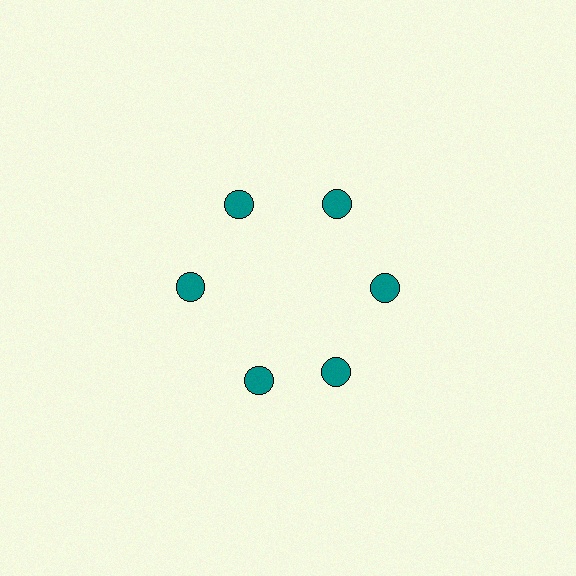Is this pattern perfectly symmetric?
No. The 6 teal circles are arranged in a ring, but one element near the 7 o'clock position is rotated out of alignment along the ring, breaking the 6-fold rotational symmetry.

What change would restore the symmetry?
The symmetry would be restored by rotating it back into even spacing with its neighbors so that all 6 circles sit at equal angles and equal distance from the center.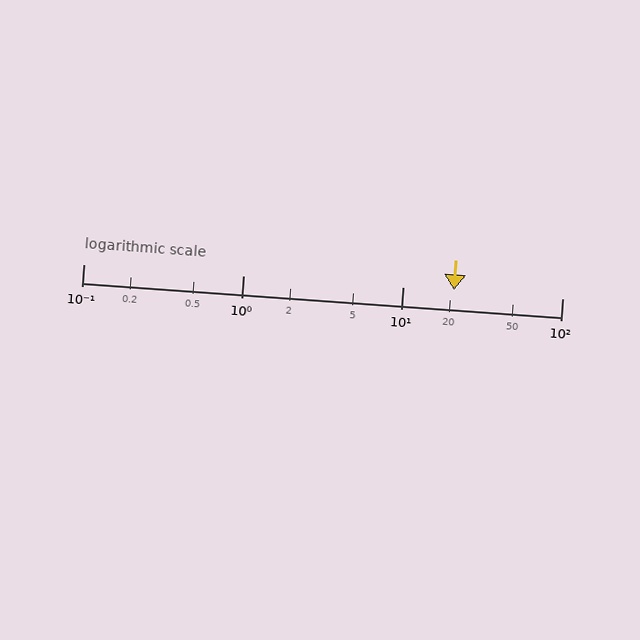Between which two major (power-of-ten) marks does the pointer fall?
The pointer is between 10 and 100.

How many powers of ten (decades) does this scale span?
The scale spans 3 decades, from 0.1 to 100.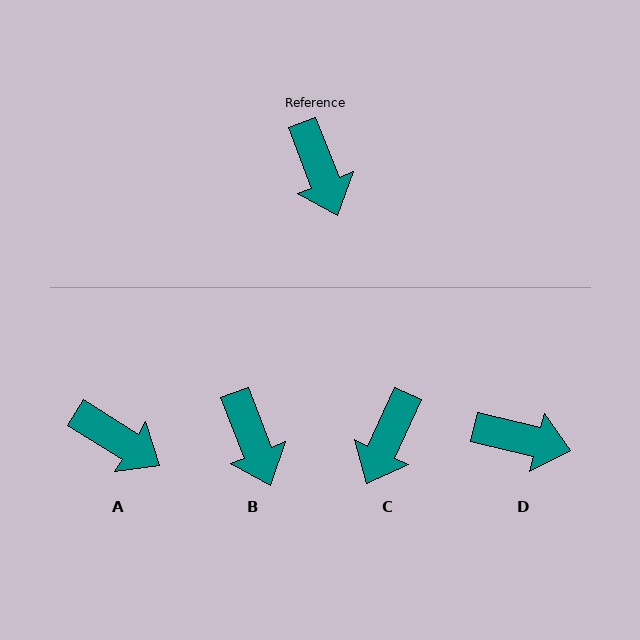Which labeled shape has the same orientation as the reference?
B.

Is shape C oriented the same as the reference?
No, it is off by about 46 degrees.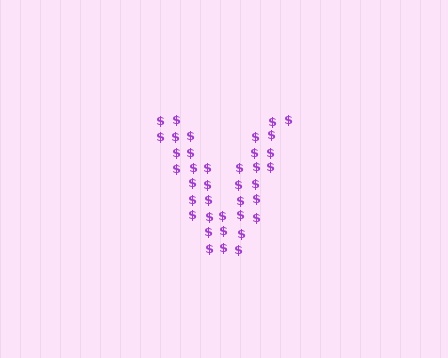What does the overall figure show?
The overall figure shows the letter V.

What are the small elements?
The small elements are dollar signs.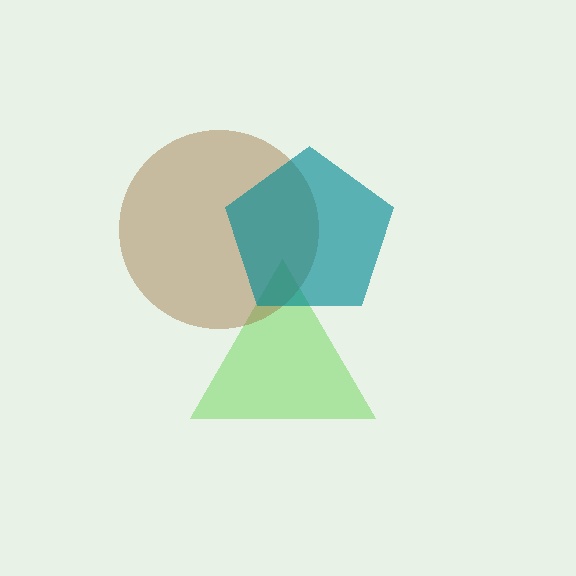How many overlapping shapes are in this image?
There are 3 overlapping shapes in the image.